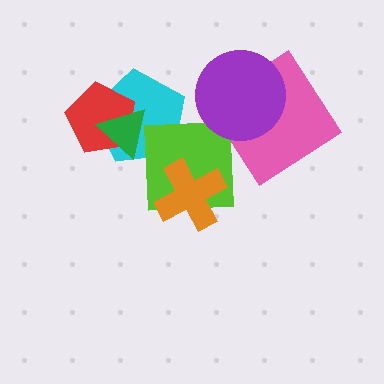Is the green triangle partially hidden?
No, no other shape covers it.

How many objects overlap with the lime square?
2 objects overlap with the lime square.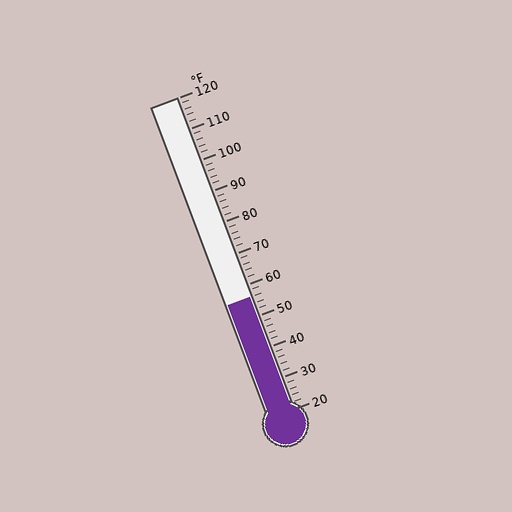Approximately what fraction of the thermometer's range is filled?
The thermometer is filled to approximately 35% of its range.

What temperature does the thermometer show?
The thermometer shows approximately 56°F.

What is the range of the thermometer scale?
The thermometer scale ranges from 20°F to 120°F.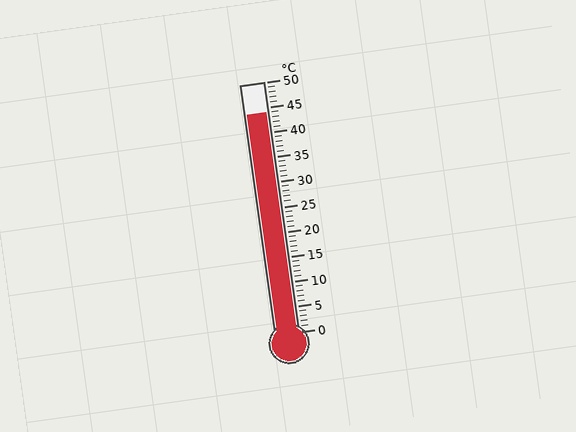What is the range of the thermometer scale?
The thermometer scale ranges from 0°C to 50°C.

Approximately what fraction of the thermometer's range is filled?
The thermometer is filled to approximately 90% of its range.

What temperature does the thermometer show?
The thermometer shows approximately 44°C.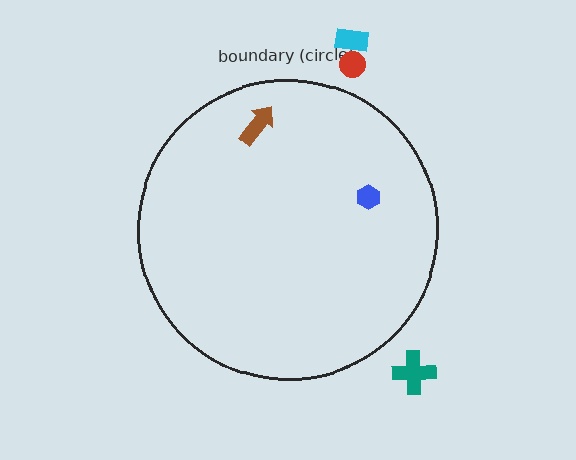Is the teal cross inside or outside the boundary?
Outside.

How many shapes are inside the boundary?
2 inside, 3 outside.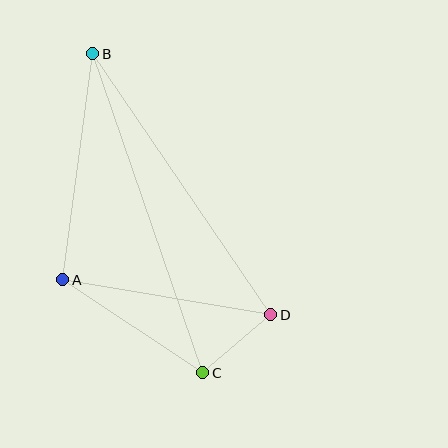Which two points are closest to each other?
Points C and D are closest to each other.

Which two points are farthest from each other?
Points B and C are farthest from each other.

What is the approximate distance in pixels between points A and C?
The distance between A and C is approximately 168 pixels.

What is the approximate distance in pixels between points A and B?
The distance between A and B is approximately 228 pixels.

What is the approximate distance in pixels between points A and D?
The distance between A and D is approximately 211 pixels.